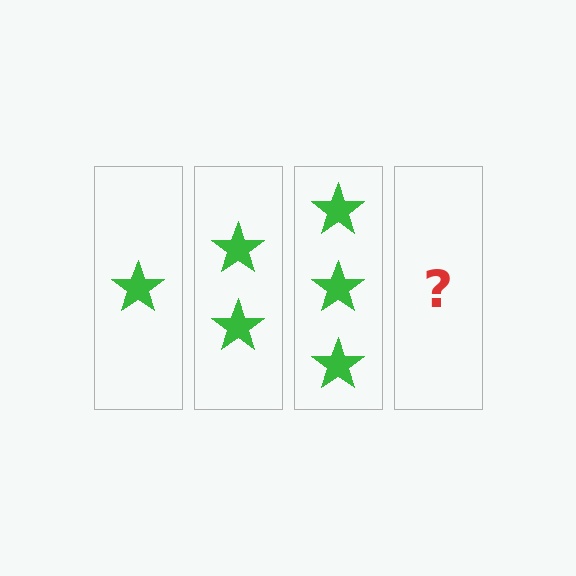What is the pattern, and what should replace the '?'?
The pattern is that each step adds one more star. The '?' should be 4 stars.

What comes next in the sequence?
The next element should be 4 stars.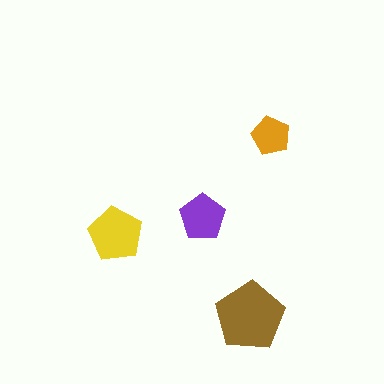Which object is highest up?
The orange pentagon is topmost.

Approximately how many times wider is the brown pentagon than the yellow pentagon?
About 1.5 times wider.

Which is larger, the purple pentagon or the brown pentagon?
The brown one.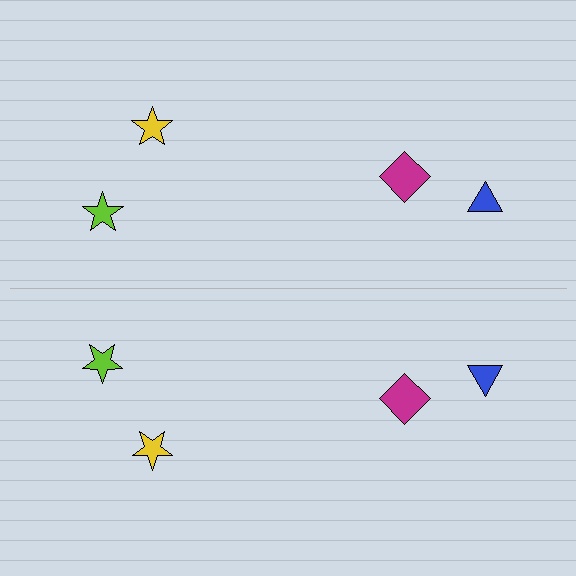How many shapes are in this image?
There are 8 shapes in this image.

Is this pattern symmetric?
Yes, this pattern has bilateral (reflection) symmetry.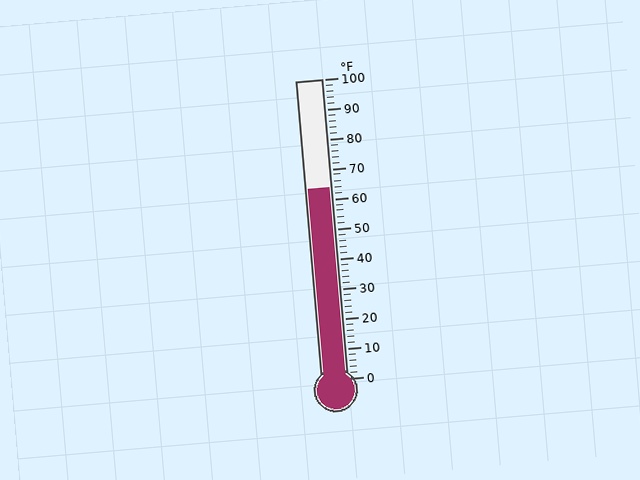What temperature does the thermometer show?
The thermometer shows approximately 64°F.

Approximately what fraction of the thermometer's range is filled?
The thermometer is filled to approximately 65% of its range.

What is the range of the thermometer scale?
The thermometer scale ranges from 0°F to 100°F.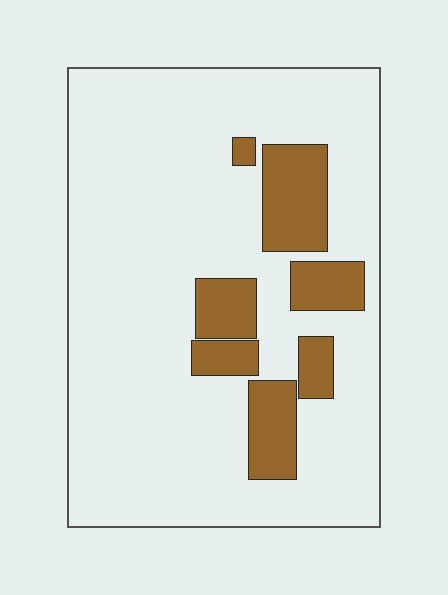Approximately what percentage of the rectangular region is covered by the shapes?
Approximately 15%.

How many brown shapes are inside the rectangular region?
7.